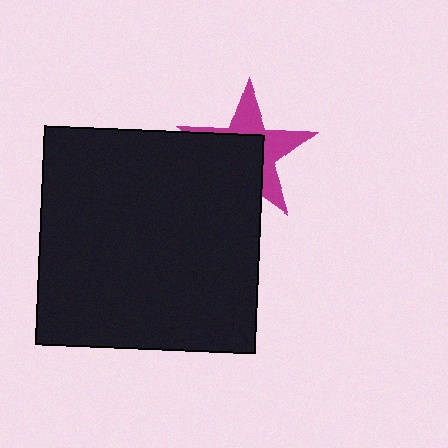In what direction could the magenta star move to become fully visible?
The magenta star could move toward the upper-right. That would shift it out from behind the black square entirely.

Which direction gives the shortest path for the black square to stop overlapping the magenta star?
Moving toward the lower-left gives the shortest separation.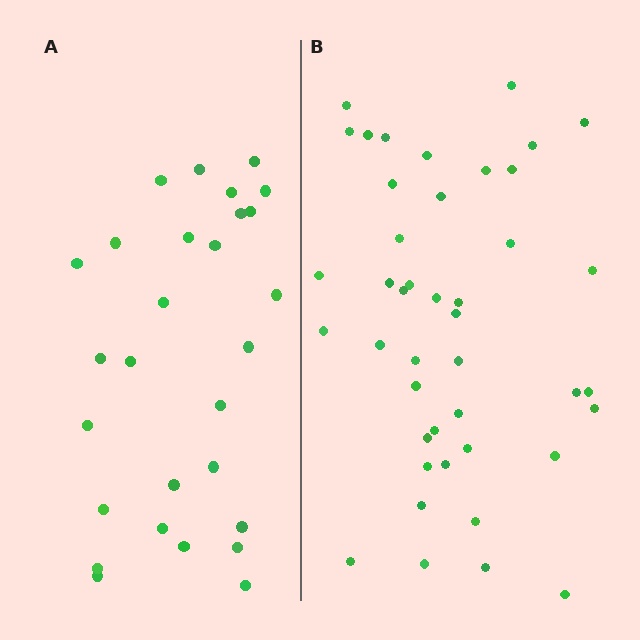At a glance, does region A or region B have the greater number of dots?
Region B (the right region) has more dots.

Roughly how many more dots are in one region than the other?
Region B has approximately 15 more dots than region A.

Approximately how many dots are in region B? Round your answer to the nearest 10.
About 40 dots. (The exact count is 43, which rounds to 40.)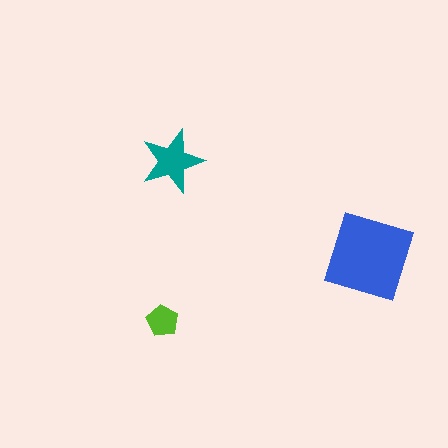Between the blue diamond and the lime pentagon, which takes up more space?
The blue diamond.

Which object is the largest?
The blue diamond.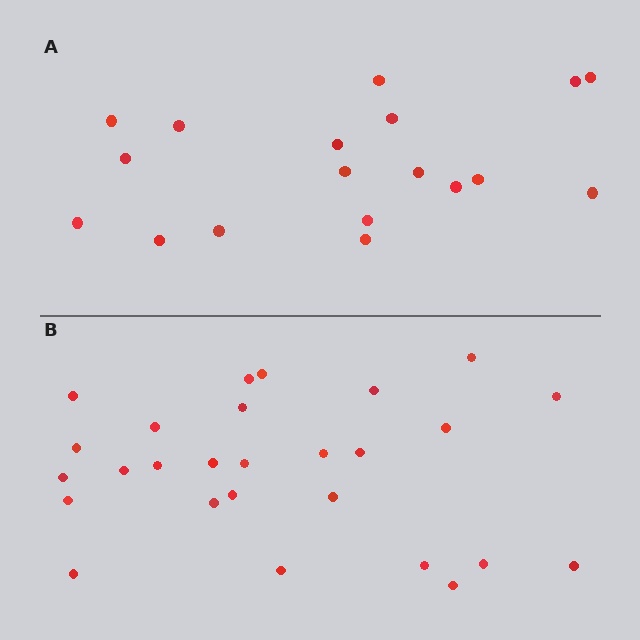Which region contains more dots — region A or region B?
Region B (the bottom region) has more dots.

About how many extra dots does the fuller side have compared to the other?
Region B has roughly 8 or so more dots than region A.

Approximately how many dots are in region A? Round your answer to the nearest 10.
About 20 dots. (The exact count is 18, which rounds to 20.)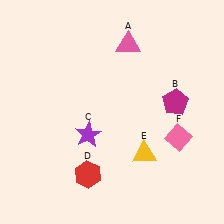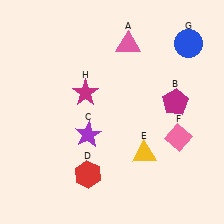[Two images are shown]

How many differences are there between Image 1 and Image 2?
There are 2 differences between the two images.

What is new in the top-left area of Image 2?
A magenta star (H) was added in the top-left area of Image 2.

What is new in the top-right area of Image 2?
A blue circle (G) was added in the top-right area of Image 2.